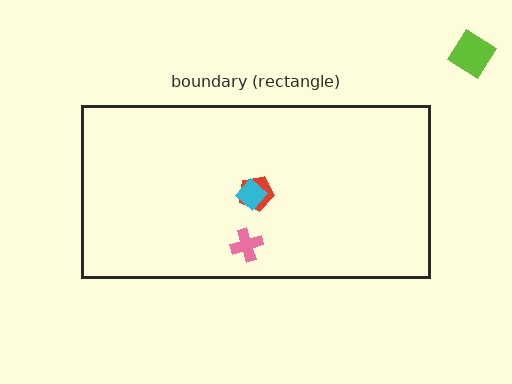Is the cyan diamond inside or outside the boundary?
Inside.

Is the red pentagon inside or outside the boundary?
Inside.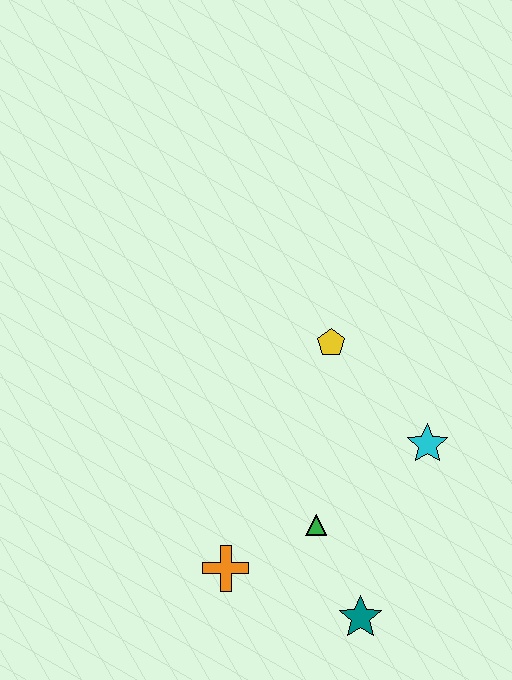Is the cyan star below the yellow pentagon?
Yes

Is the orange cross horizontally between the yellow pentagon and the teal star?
No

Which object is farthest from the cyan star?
The orange cross is farthest from the cyan star.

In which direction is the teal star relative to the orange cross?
The teal star is to the right of the orange cross.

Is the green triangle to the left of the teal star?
Yes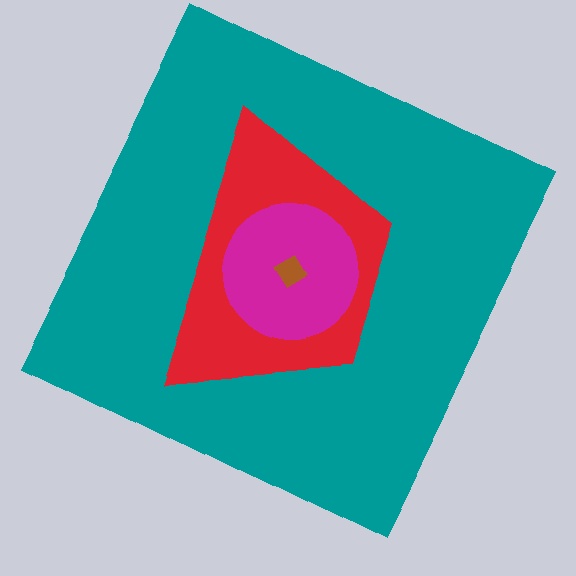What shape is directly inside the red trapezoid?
The magenta circle.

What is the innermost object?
The brown diamond.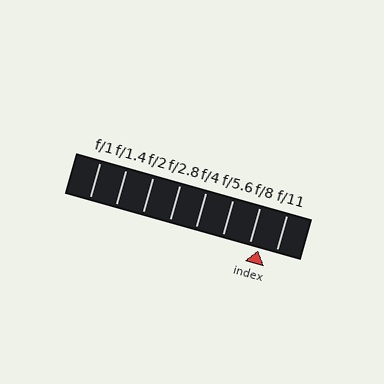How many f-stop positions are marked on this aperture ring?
There are 8 f-stop positions marked.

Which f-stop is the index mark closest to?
The index mark is closest to f/8.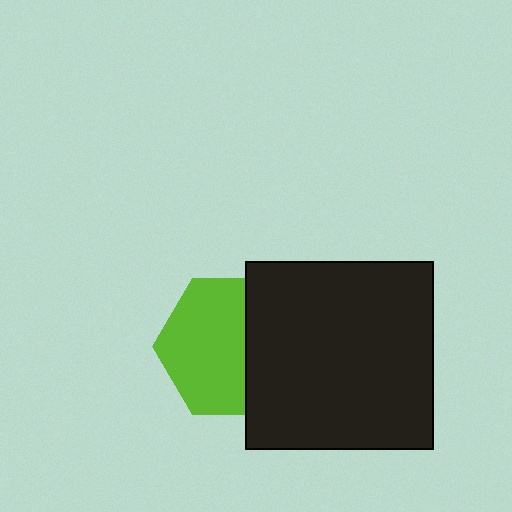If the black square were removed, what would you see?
You would see the complete lime hexagon.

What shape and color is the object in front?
The object in front is a black square.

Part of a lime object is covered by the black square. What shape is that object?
It is a hexagon.